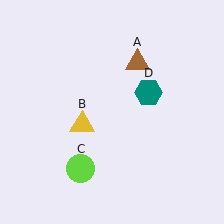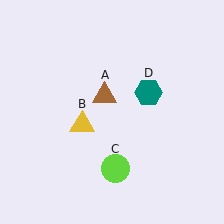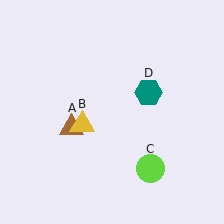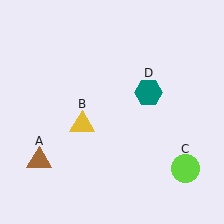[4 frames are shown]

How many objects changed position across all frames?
2 objects changed position: brown triangle (object A), lime circle (object C).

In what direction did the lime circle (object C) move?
The lime circle (object C) moved right.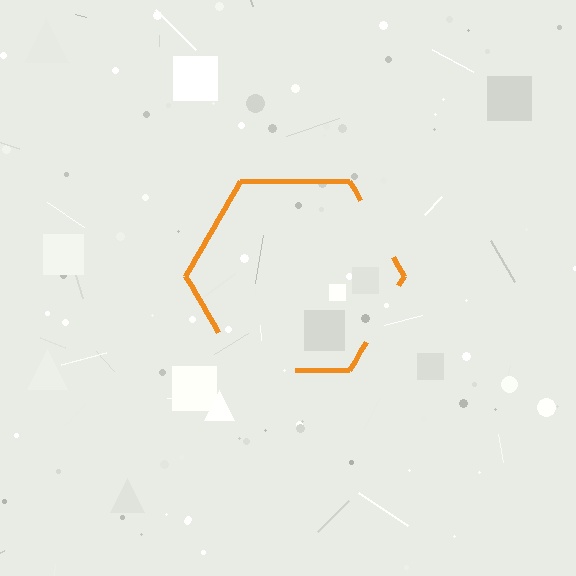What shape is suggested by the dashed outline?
The dashed outline suggests a hexagon.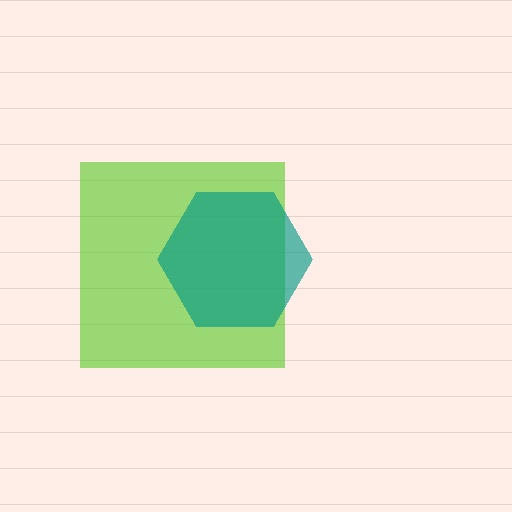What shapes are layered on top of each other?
The layered shapes are: a lime square, a teal hexagon.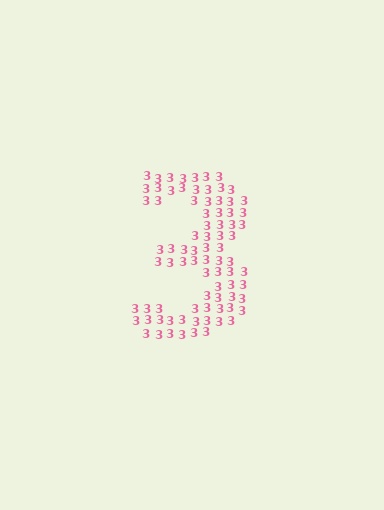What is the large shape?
The large shape is the digit 3.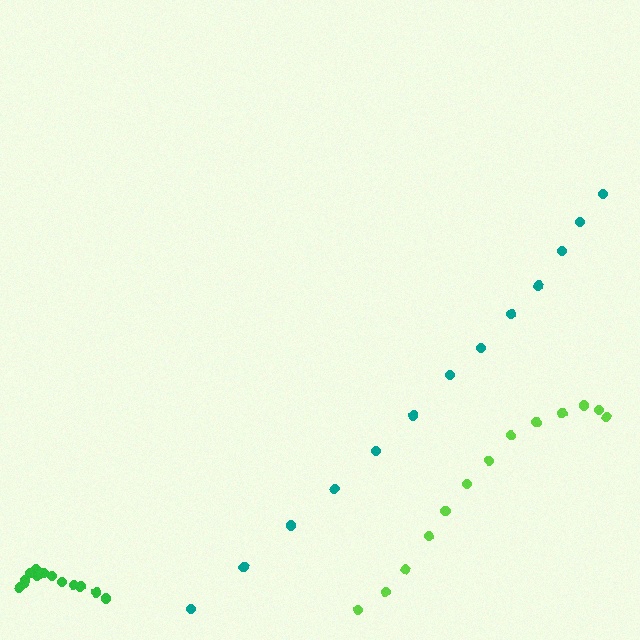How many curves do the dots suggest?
There are 3 distinct paths.